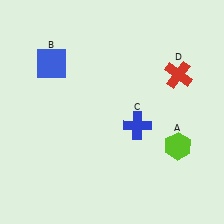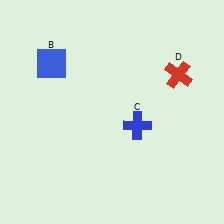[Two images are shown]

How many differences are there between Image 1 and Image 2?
There is 1 difference between the two images.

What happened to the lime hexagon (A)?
The lime hexagon (A) was removed in Image 2. It was in the bottom-right area of Image 1.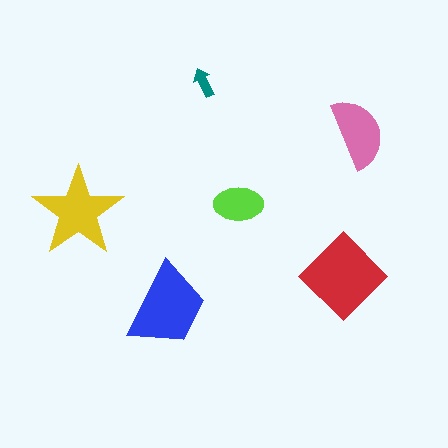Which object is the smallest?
The teal arrow.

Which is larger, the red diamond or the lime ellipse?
The red diamond.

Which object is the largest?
The red diamond.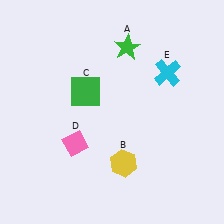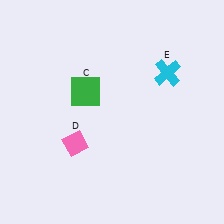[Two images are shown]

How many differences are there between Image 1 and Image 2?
There are 2 differences between the two images.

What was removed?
The green star (A), the yellow hexagon (B) were removed in Image 2.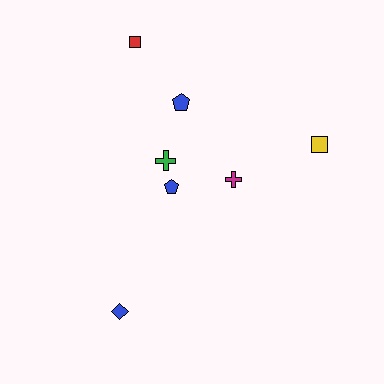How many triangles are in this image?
There are no triangles.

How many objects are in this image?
There are 7 objects.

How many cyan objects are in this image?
There are no cyan objects.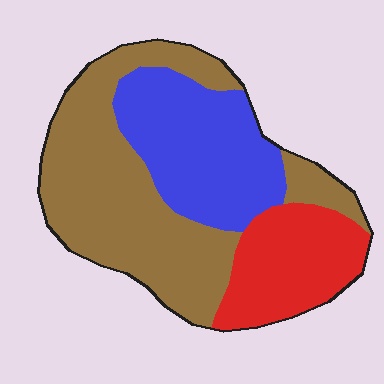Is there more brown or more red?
Brown.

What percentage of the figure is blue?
Blue covers 30% of the figure.